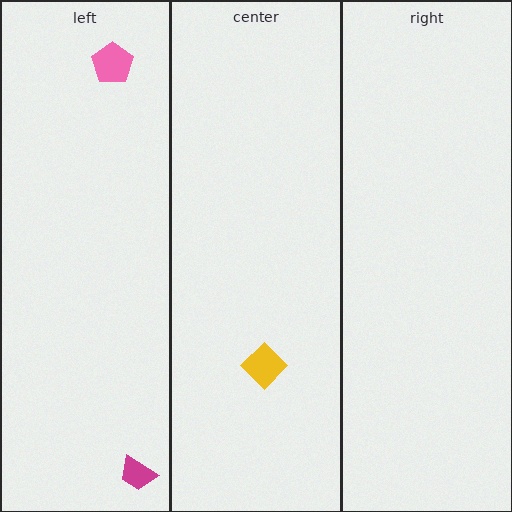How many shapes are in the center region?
1.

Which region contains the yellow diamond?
The center region.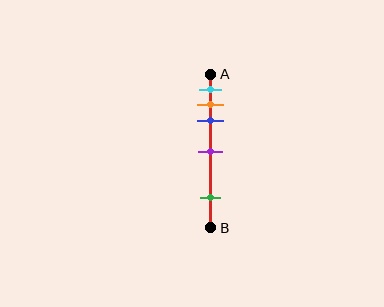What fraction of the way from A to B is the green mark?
The green mark is approximately 80% (0.8) of the way from A to B.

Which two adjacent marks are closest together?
The orange and blue marks are the closest adjacent pair.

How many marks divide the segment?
There are 5 marks dividing the segment.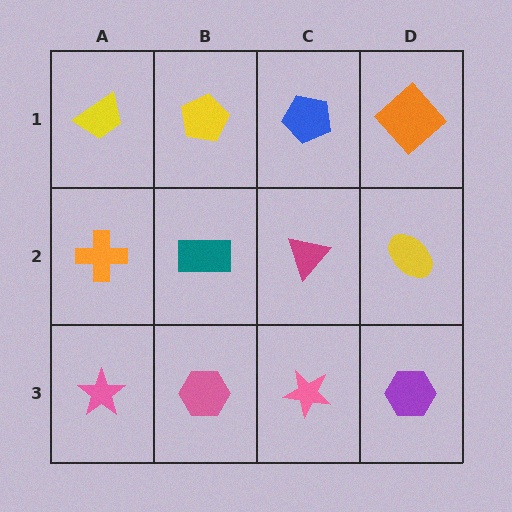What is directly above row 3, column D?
A yellow ellipse.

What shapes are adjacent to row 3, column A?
An orange cross (row 2, column A), a pink hexagon (row 3, column B).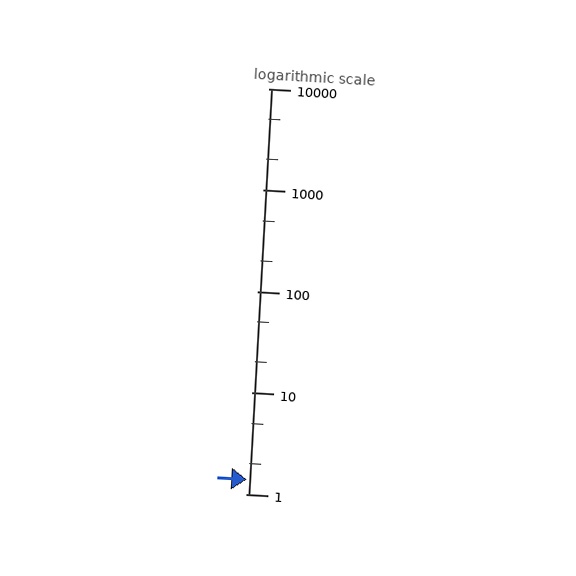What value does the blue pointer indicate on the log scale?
The pointer indicates approximately 1.4.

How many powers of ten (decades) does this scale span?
The scale spans 4 decades, from 1 to 10000.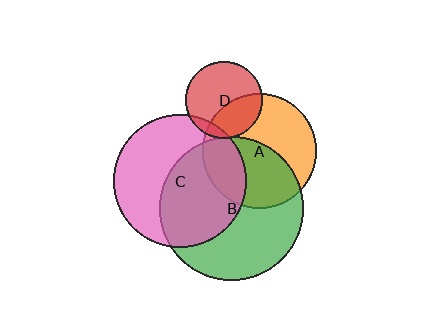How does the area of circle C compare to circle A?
Approximately 1.3 times.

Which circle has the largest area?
Circle B (green).